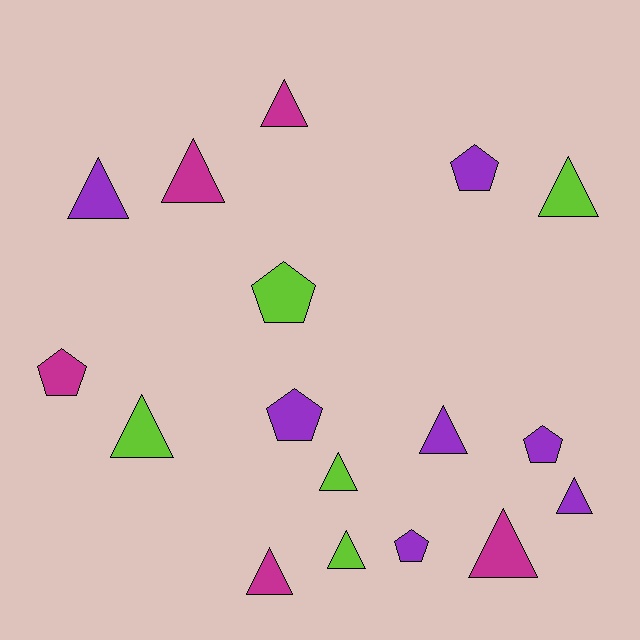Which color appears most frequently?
Purple, with 7 objects.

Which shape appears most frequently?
Triangle, with 11 objects.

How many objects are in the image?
There are 17 objects.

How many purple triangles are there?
There are 3 purple triangles.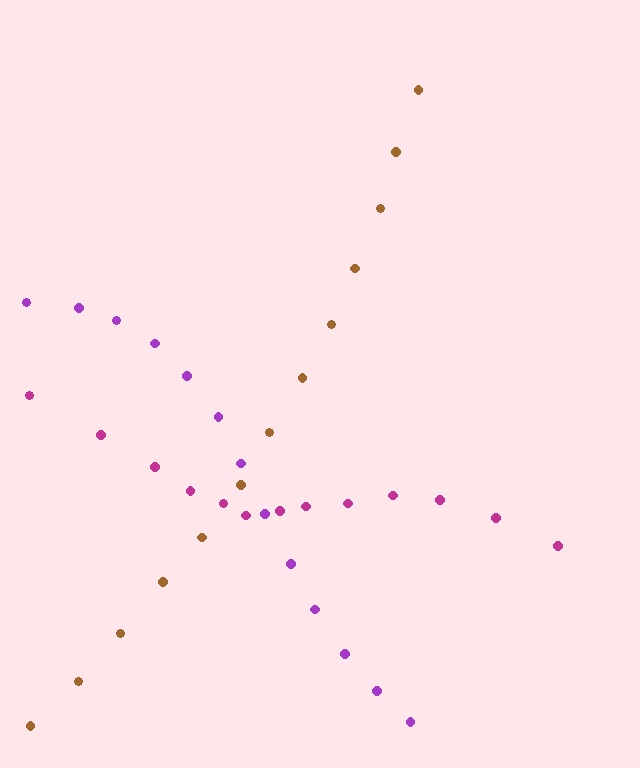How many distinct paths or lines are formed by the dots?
There are 3 distinct paths.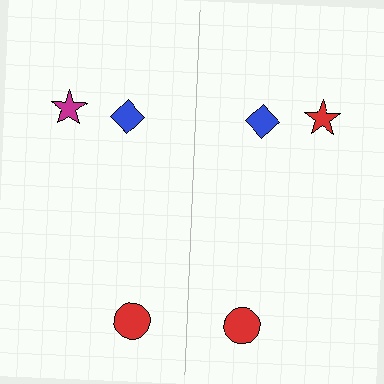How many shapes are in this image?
There are 6 shapes in this image.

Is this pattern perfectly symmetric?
No, the pattern is not perfectly symmetric. The red star on the right side breaks the symmetry — its mirror counterpart is magenta.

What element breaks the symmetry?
The red star on the right side breaks the symmetry — its mirror counterpart is magenta.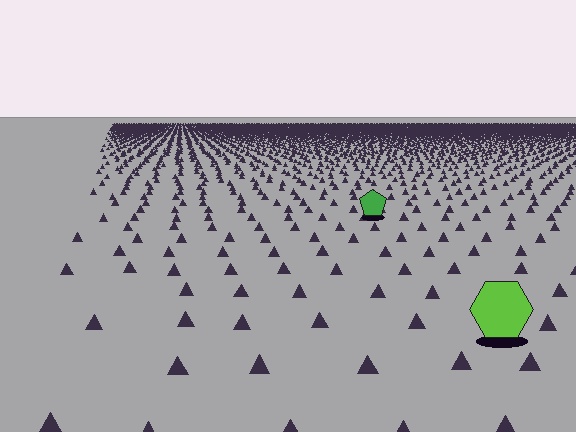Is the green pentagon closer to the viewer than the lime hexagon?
No. The lime hexagon is closer — you can tell from the texture gradient: the ground texture is coarser near it.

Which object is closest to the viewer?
The lime hexagon is closest. The texture marks near it are larger and more spread out.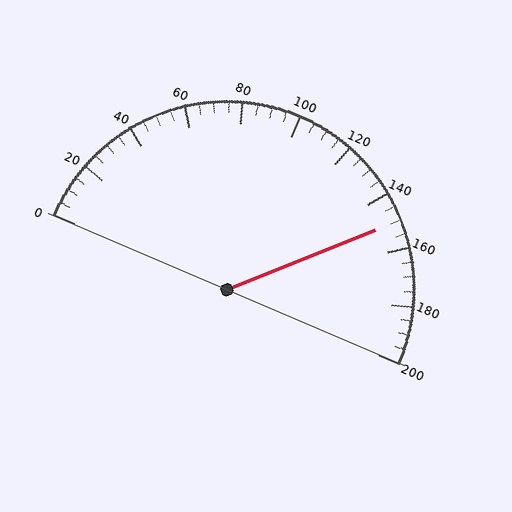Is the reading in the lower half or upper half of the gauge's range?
The reading is in the upper half of the range (0 to 200).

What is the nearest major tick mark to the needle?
The nearest major tick mark is 160.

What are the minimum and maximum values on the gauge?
The gauge ranges from 0 to 200.